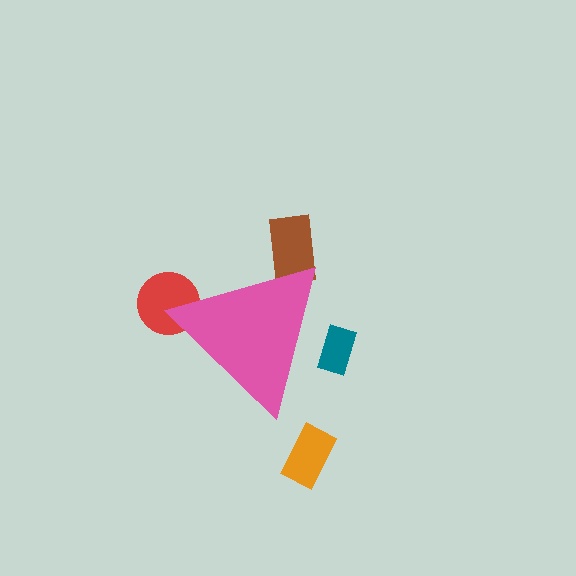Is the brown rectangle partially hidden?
Yes, the brown rectangle is partially hidden behind the pink triangle.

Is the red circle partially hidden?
Yes, the red circle is partially hidden behind the pink triangle.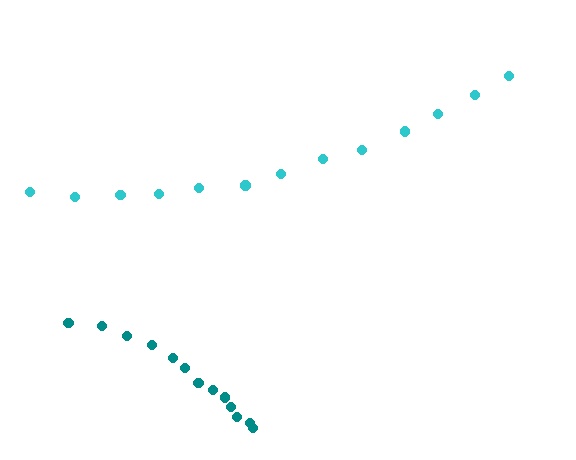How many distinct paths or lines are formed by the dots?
There are 2 distinct paths.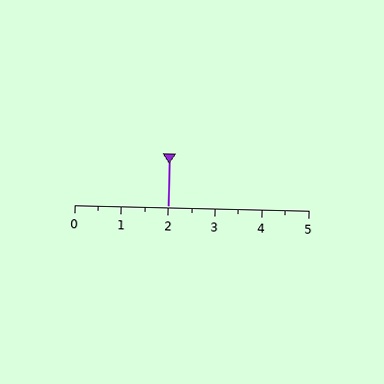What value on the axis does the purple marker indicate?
The marker indicates approximately 2.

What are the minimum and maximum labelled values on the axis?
The axis runs from 0 to 5.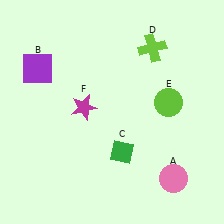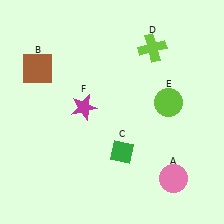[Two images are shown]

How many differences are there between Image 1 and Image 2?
There is 1 difference between the two images.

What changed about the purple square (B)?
In Image 1, B is purple. In Image 2, it changed to brown.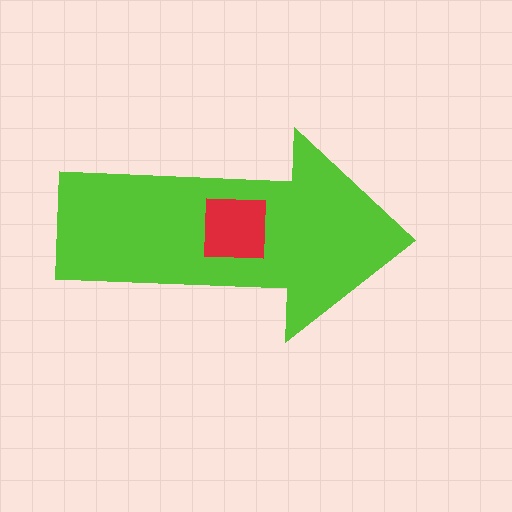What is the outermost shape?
The lime arrow.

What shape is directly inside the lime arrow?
The red square.